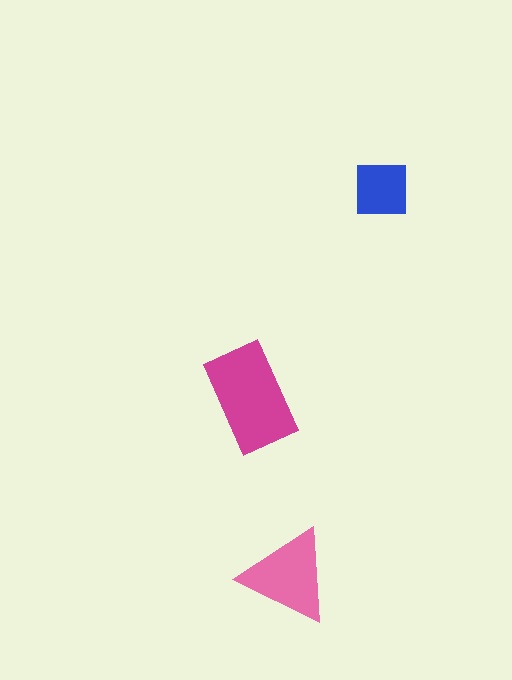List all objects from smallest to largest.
The blue square, the pink triangle, the magenta rectangle.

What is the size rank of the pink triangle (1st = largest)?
2nd.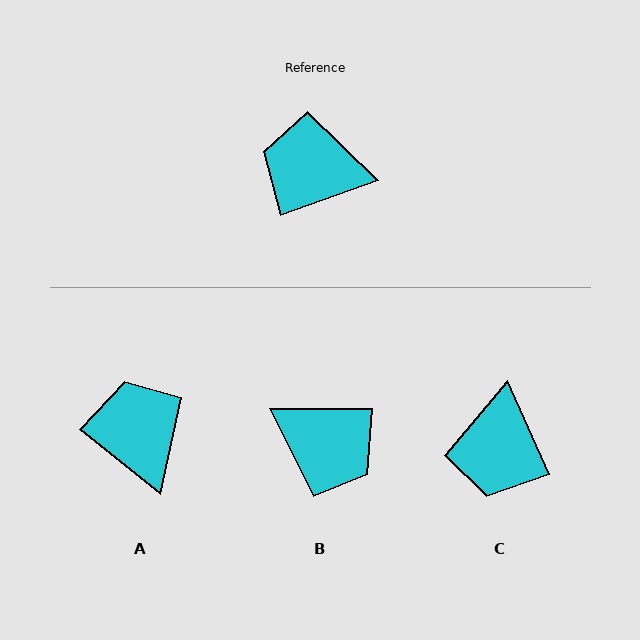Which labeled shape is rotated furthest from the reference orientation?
B, about 161 degrees away.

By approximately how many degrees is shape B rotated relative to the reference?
Approximately 161 degrees counter-clockwise.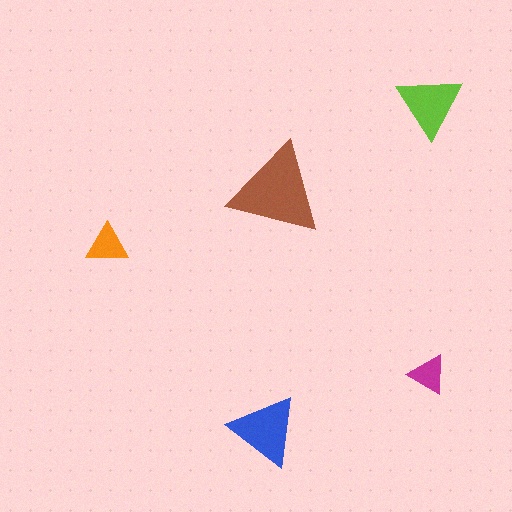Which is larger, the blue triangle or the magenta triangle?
The blue one.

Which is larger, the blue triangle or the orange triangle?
The blue one.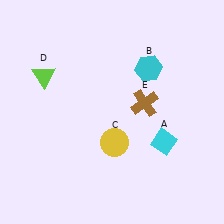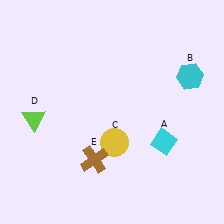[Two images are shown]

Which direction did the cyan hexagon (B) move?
The cyan hexagon (B) moved right.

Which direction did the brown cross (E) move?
The brown cross (E) moved down.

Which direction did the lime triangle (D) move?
The lime triangle (D) moved down.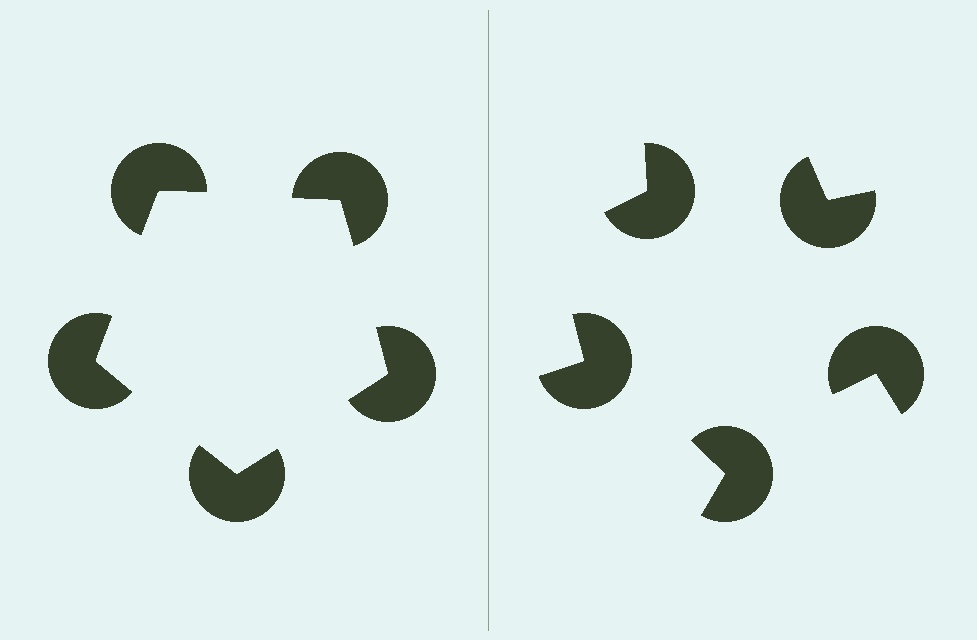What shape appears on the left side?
An illusory pentagon.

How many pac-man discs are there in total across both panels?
10 — 5 on each side.